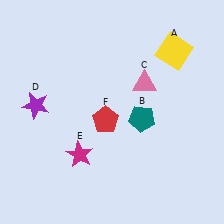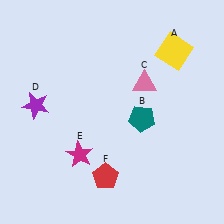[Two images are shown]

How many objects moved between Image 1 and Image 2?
1 object moved between the two images.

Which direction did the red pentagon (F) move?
The red pentagon (F) moved down.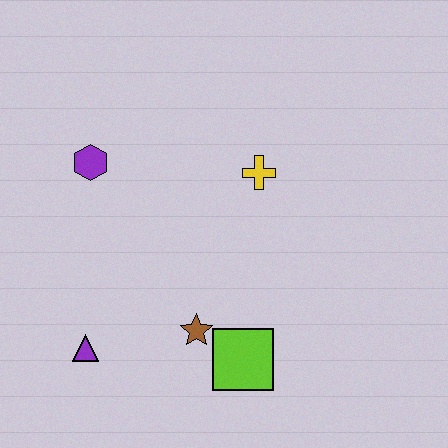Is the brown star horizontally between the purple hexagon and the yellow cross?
Yes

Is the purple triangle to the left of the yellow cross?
Yes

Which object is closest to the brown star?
The lime square is closest to the brown star.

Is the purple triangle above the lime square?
Yes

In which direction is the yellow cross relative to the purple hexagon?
The yellow cross is to the right of the purple hexagon.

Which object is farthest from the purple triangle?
The yellow cross is farthest from the purple triangle.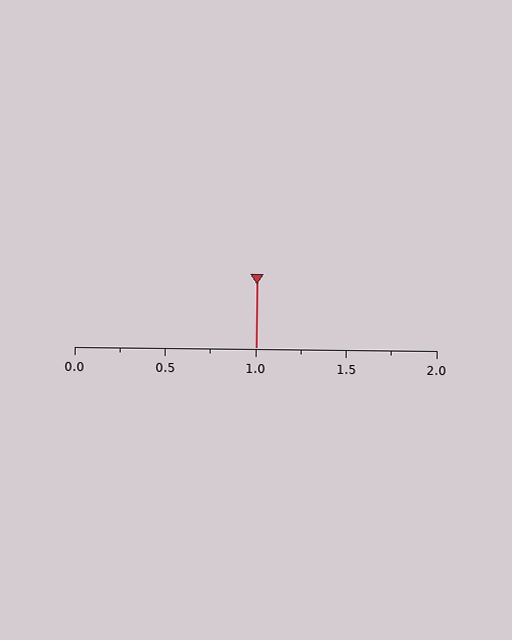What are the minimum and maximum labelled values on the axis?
The axis runs from 0.0 to 2.0.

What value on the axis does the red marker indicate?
The marker indicates approximately 1.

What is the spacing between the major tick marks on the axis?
The major ticks are spaced 0.5 apart.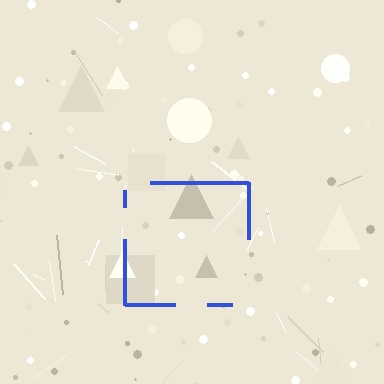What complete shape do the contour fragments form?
The contour fragments form a square.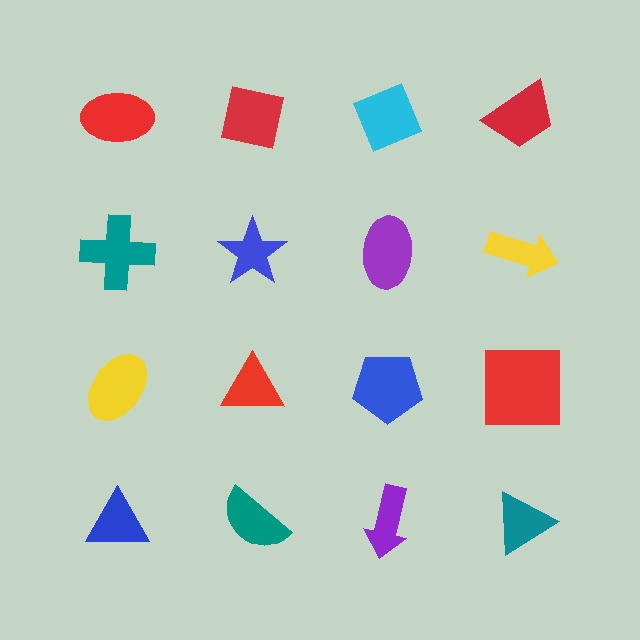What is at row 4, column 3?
A purple arrow.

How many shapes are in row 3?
4 shapes.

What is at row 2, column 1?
A teal cross.